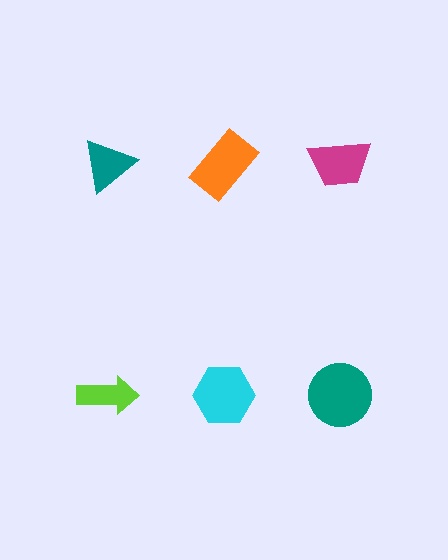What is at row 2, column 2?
A cyan hexagon.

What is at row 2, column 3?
A teal circle.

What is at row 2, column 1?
A lime arrow.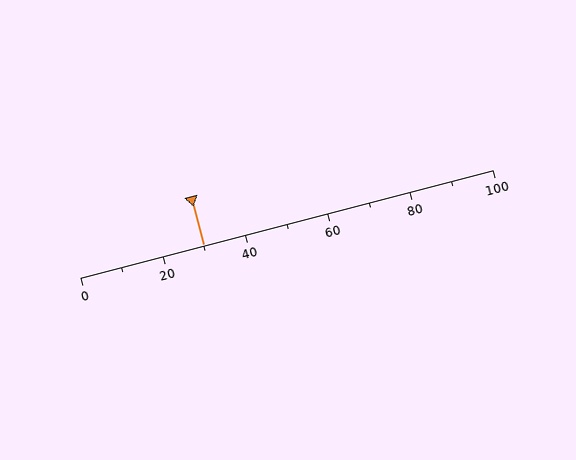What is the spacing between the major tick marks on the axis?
The major ticks are spaced 20 apart.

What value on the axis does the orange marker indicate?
The marker indicates approximately 30.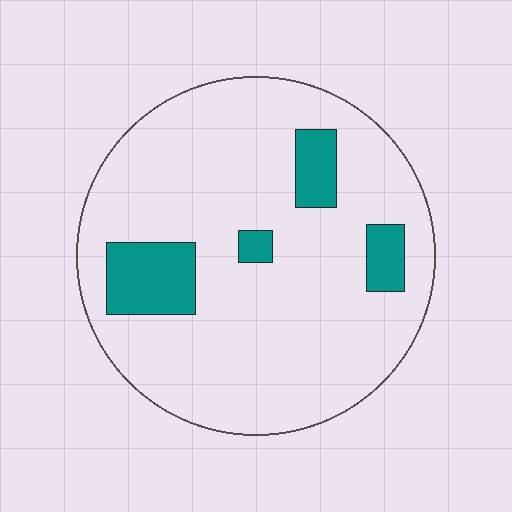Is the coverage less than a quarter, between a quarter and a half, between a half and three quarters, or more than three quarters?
Less than a quarter.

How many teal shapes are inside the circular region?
4.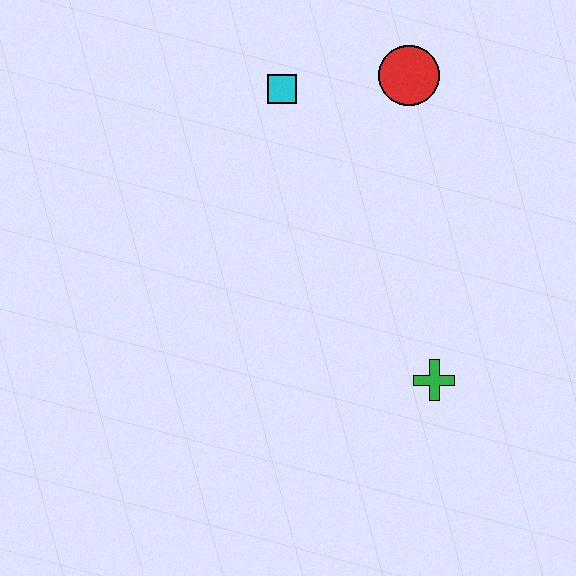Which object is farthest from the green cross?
The cyan square is farthest from the green cross.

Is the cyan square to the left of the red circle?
Yes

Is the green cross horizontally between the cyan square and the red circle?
No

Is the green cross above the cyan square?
No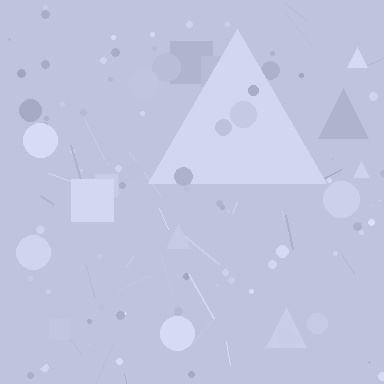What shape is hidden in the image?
A triangle is hidden in the image.